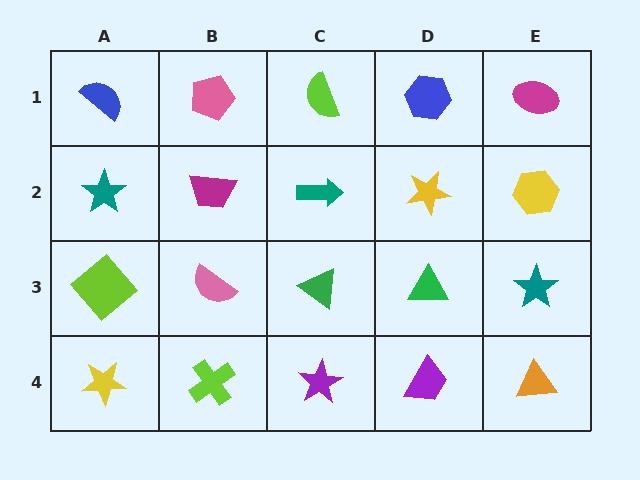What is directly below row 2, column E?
A teal star.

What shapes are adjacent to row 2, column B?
A pink pentagon (row 1, column B), a pink semicircle (row 3, column B), a teal star (row 2, column A), a teal arrow (row 2, column C).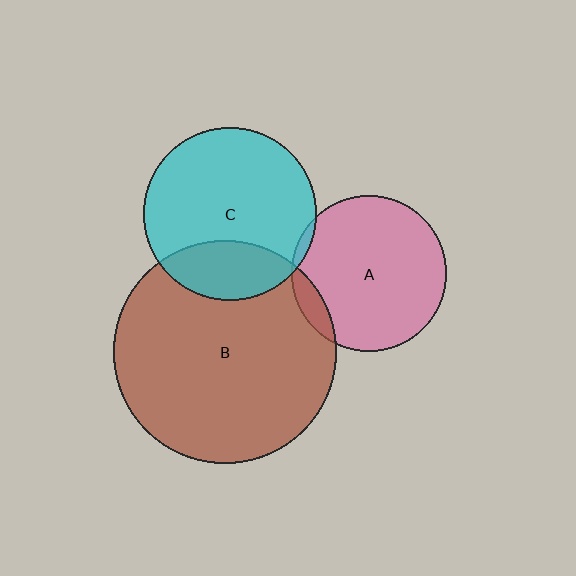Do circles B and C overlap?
Yes.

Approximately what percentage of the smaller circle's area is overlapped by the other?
Approximately 25%.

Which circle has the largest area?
Circle B (brown).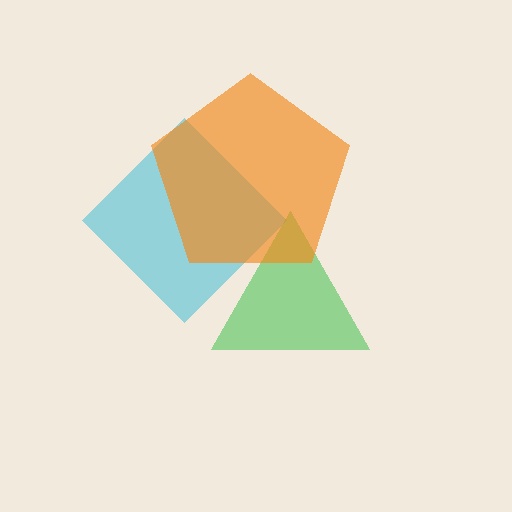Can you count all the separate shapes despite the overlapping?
Yes, there are 3 separate shapes.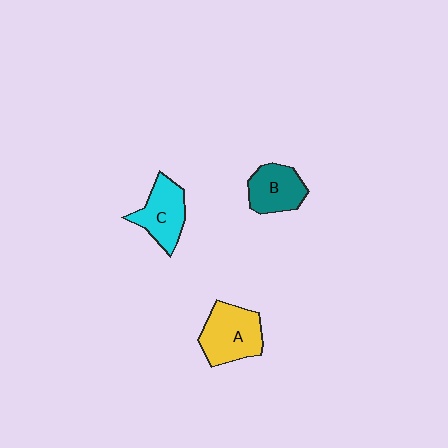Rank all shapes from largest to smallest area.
From largest to smallest: A (yellow), C (cyan), B (teal).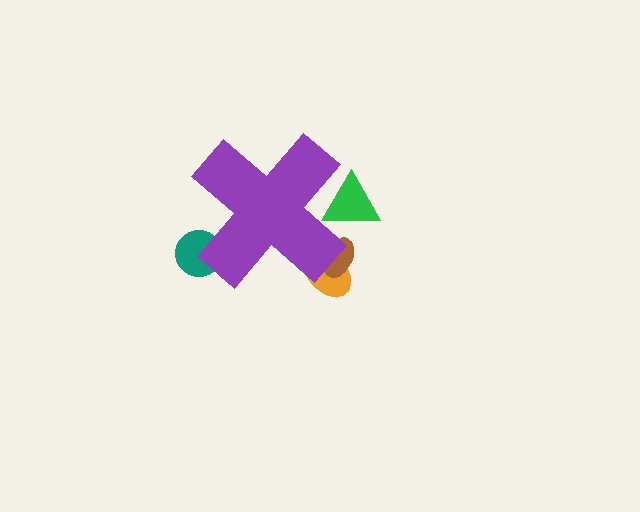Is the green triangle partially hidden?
Yes, the green triangle is partially hidden behind the purple cross.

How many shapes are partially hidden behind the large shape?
4 shapes are partially hidden.